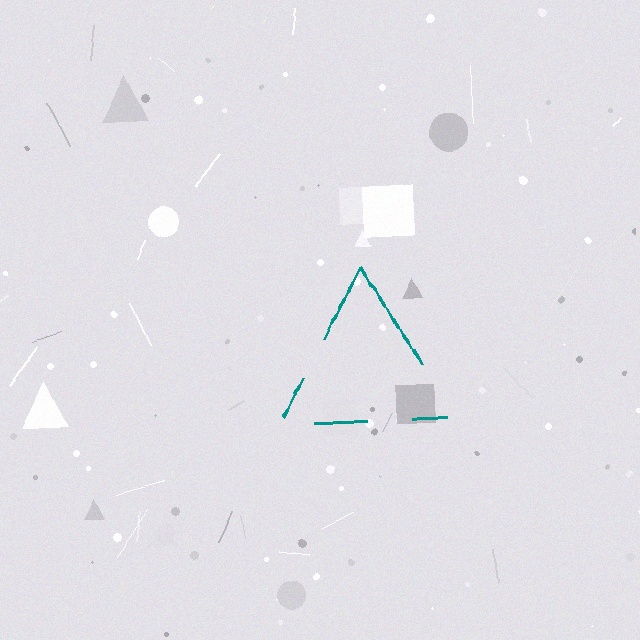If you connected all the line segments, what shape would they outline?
They would outline a triangle.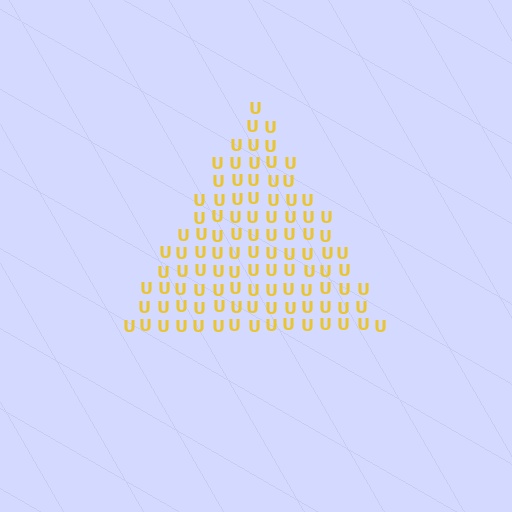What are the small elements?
The small elements are letter U's.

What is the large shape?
The large shape is a triangle.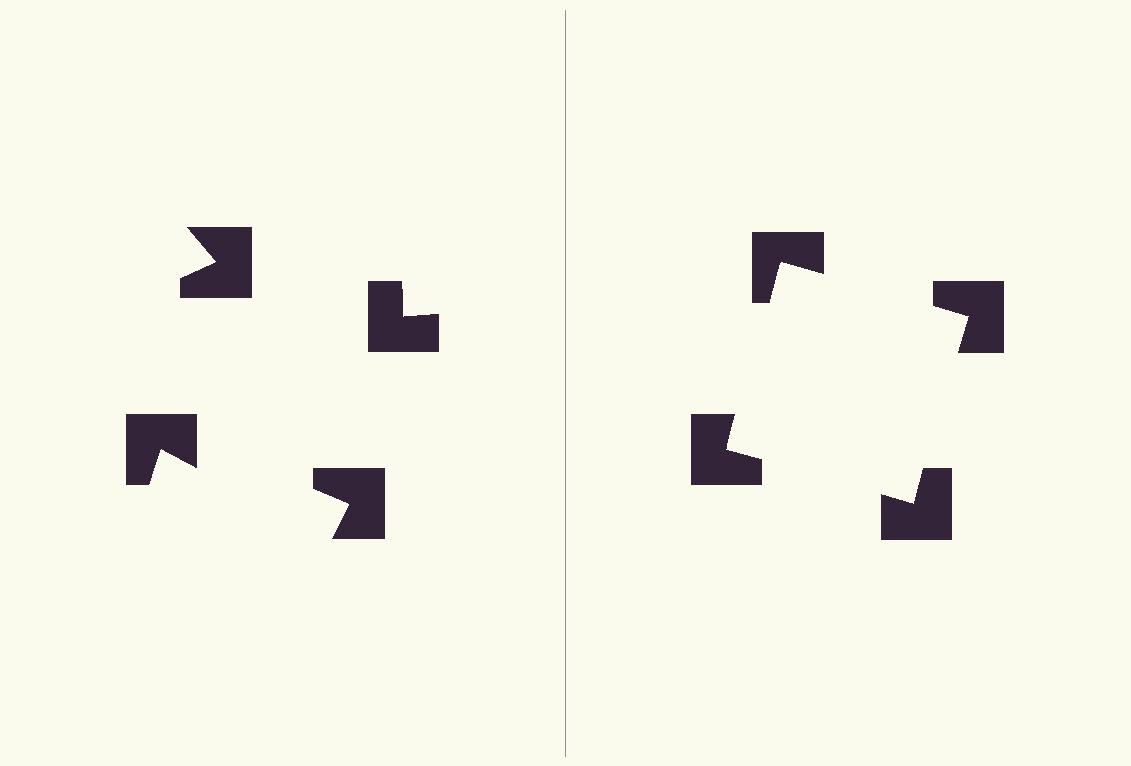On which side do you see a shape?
An illusory square appears on the right side. On the left side the wedge cuts are rotated, so no coherent shape forms.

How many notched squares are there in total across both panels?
8 — 4 on each side.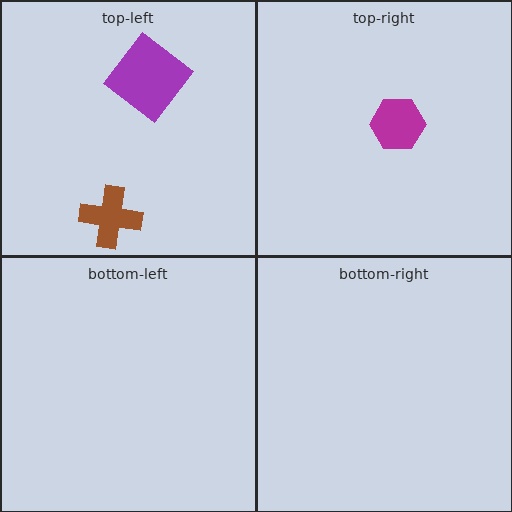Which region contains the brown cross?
The top-left region.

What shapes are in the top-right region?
The magenta hexagon.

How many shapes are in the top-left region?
2.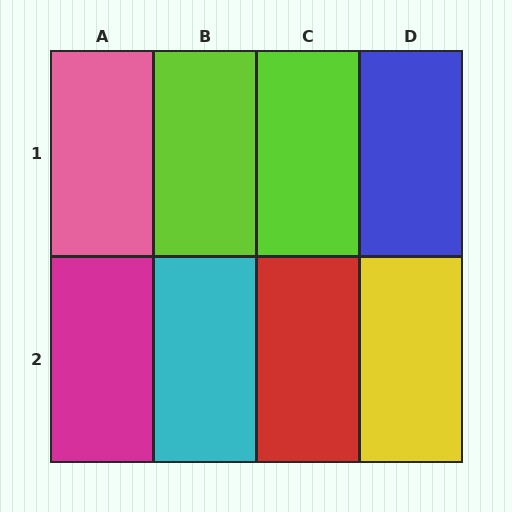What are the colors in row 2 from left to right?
Magenta, cyan, red, yellow.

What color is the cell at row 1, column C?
Lime.